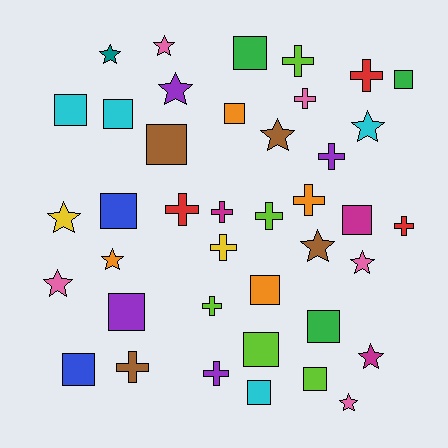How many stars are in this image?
There are 12 stars.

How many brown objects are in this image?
There are 4 brown objects.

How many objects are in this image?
There are 40 objects.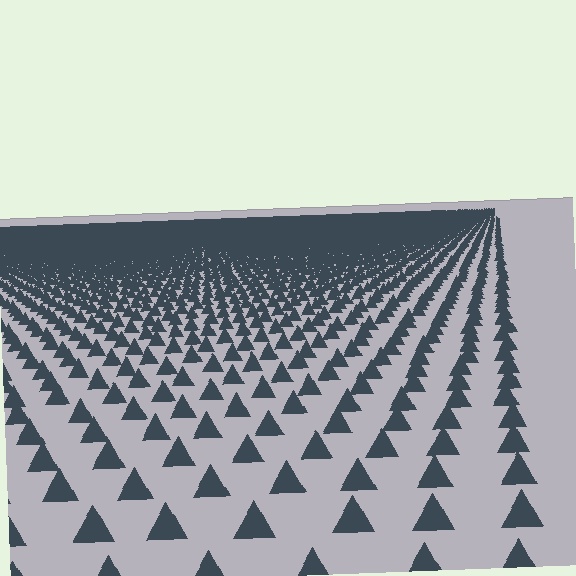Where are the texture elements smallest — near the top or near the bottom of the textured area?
Near the top.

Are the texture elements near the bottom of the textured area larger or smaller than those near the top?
Larger. Near the bottom, elements are closer to the viewer and appear at a bigger on-screen size.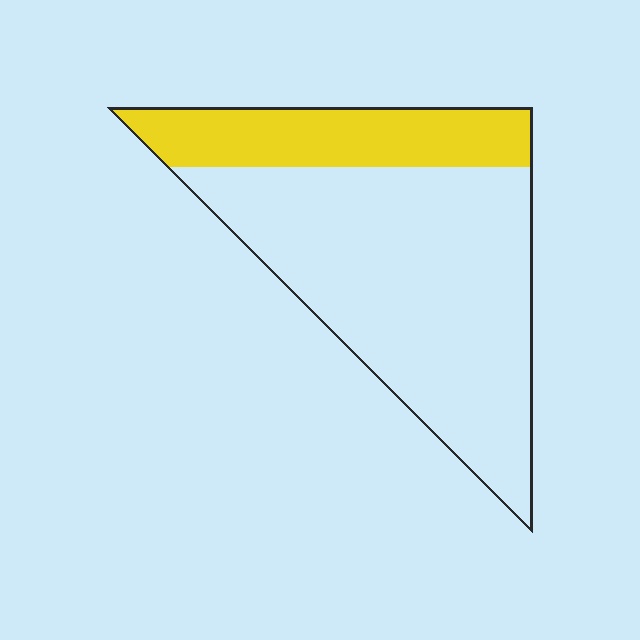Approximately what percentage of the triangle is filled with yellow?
Approximately 25%.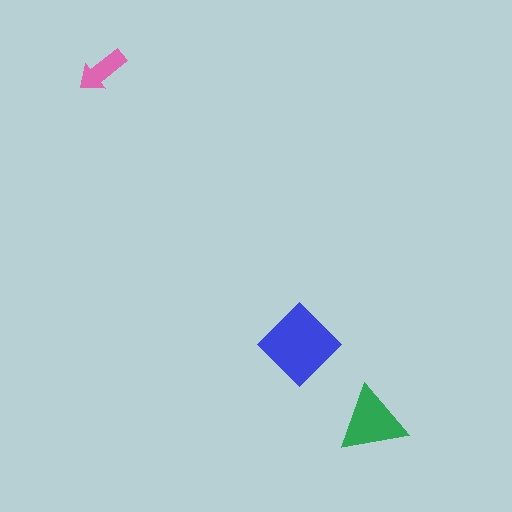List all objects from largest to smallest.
The blue diamond, the green triangle, the pink arrow.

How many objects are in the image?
There are 3 objects in the image.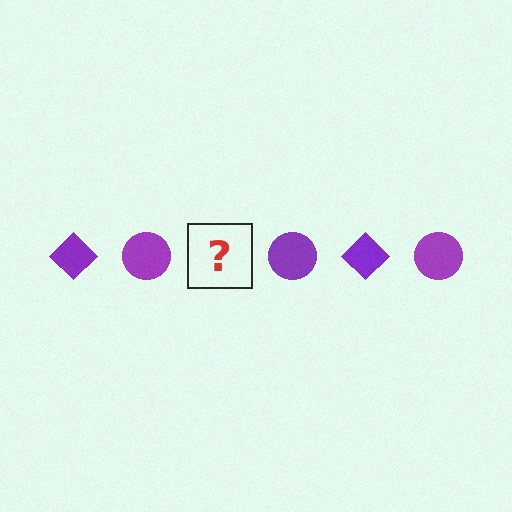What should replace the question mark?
The question mark should be replaced with a purple diamond.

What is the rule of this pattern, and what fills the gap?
The rule is that the pattern cycles through diamond, circle shapes in purple. The gap should be filled with a purple diamond.